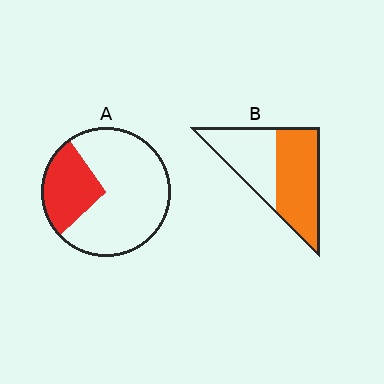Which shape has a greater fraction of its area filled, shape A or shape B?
Shape B.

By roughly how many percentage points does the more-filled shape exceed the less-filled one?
By roughly 30 percentage points (B over A).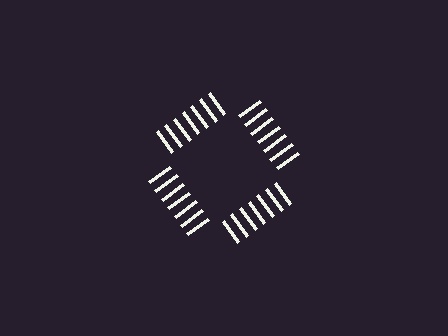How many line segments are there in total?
28 — 7 along each of the 4 edges.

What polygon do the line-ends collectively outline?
An illusory square — the line segments terminate on its edges but no continuous stroke is drawn.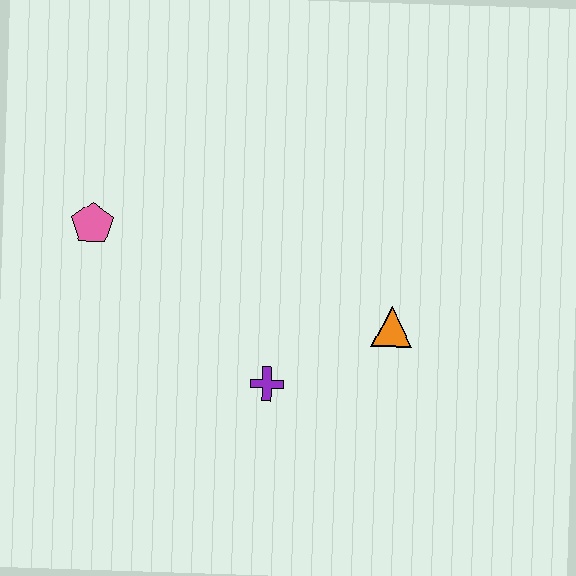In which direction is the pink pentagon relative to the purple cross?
The pink pentagon is to the left of the purple cross.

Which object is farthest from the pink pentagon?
The orange triangle is farthest from the pink pentagon.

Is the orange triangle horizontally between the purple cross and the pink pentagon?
No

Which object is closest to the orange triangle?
The purple cross is closest to the orange triangle.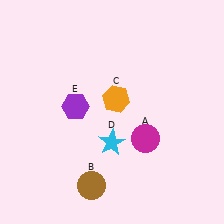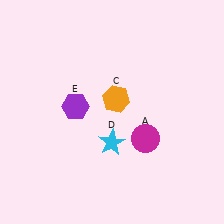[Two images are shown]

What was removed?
The brown circle (B) was removed in Image 2.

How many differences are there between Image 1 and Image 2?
There is 1 difference between the two images.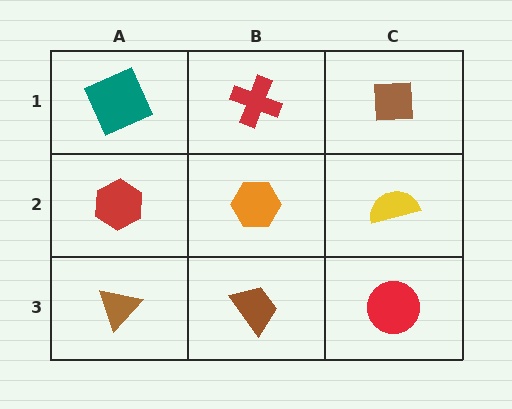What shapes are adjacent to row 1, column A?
A red hexagon (row 2, column A), a red cross (row 1, column B).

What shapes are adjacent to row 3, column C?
A yellow semicircle (row 2, column C), a brown trapezoid (row 3, column B).